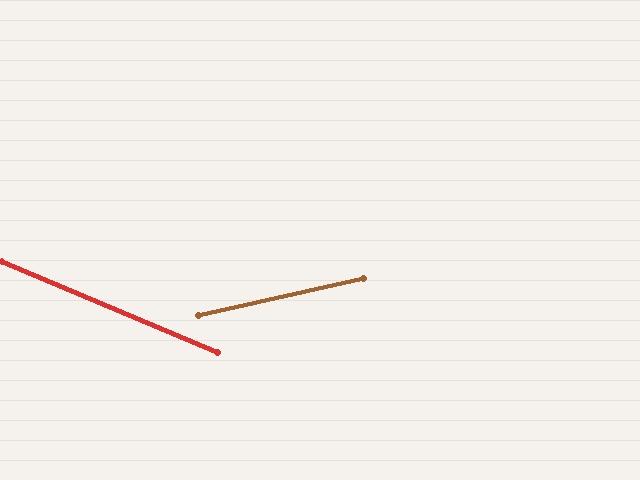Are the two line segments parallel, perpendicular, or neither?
Neither parallel nor perpendicular — they differ by about 35°.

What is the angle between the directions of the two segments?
Approximately 35 degrees.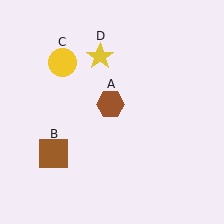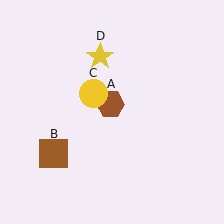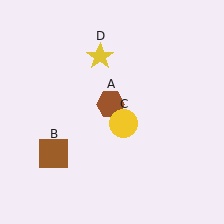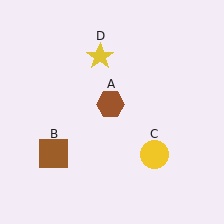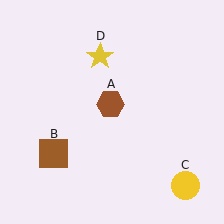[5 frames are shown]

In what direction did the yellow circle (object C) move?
The yellow circle (object C) moved down and to the right.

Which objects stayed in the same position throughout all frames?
Brown hexagon (object A) and brown square (object B) and yellow star (object D) remained stationary.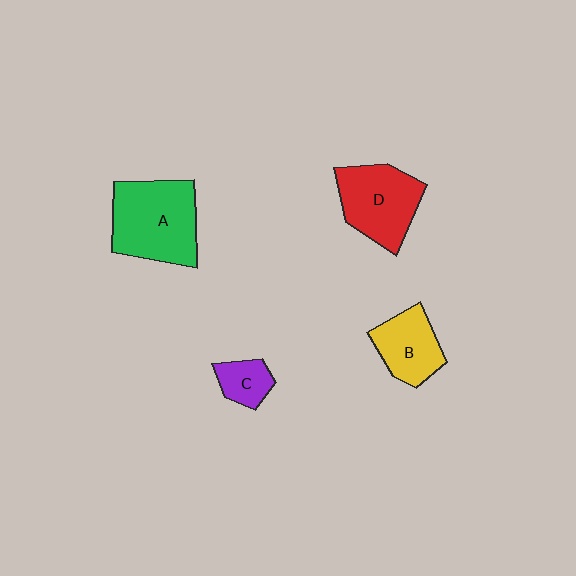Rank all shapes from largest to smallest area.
From largest to smallest: A (green), D (red), B (yellow), C (purple).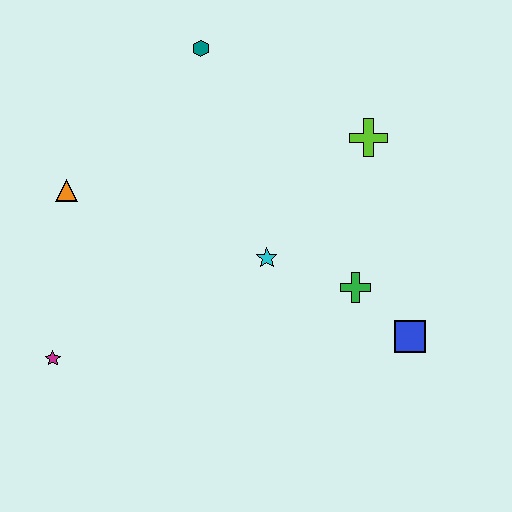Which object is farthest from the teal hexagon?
The blue square is farthest from the teal hexagon.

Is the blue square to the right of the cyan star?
Yes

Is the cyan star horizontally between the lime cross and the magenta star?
Yes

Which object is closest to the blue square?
The green cross is closest to the blue square.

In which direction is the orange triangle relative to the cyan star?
The orange triangle is to the left of the cyan star.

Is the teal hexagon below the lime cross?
No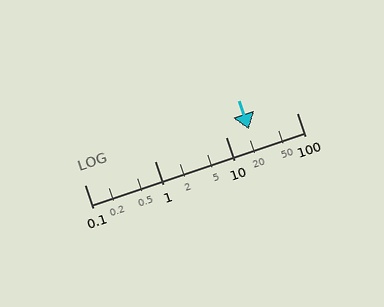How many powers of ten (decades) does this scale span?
The scale spans 3 decades, from 0.1 to 100.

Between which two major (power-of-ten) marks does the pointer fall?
The pointer is between 10 and 100.